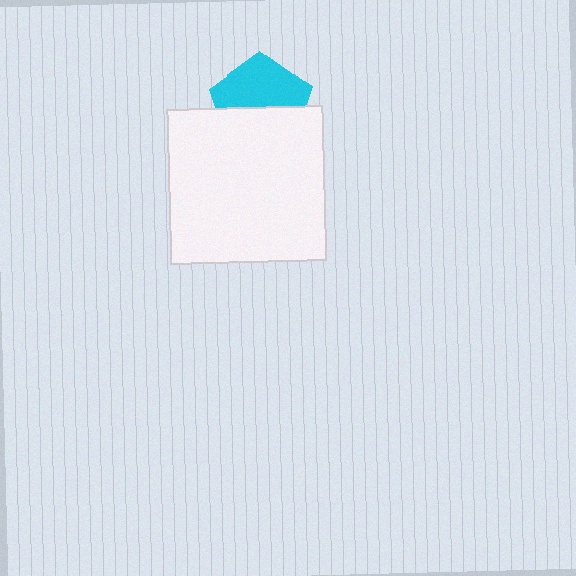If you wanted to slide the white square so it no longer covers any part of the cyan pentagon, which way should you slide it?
Slide it down — that is the most direct way to separate the two shapes.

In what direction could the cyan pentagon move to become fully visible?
The cyan pentagon could move up. That would shift it out from behind the white square entirely.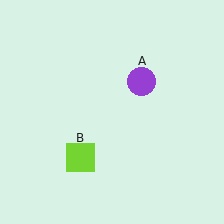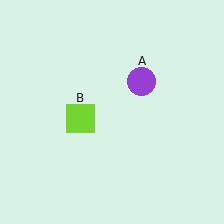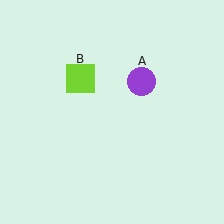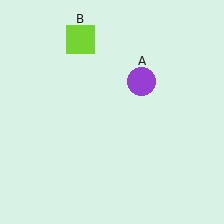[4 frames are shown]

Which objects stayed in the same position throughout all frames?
Purple circle (object A) remained stationary.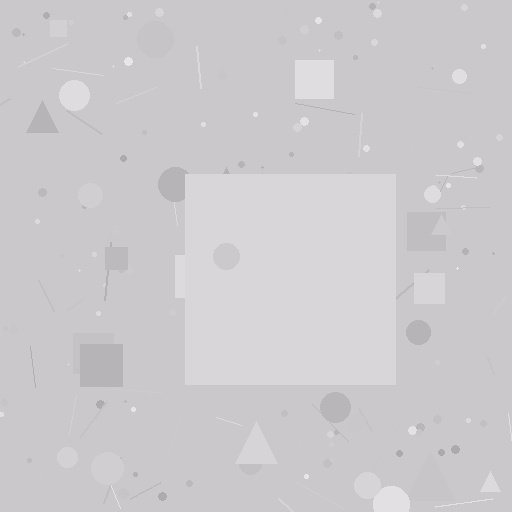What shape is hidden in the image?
A square is hidden in the image.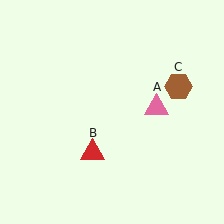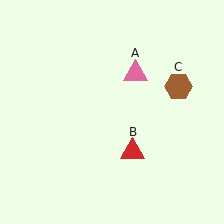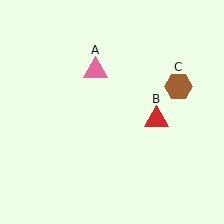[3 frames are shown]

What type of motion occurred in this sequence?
The pink triangle (object A), red triangle (object B) rotated counterclockwise around the center of the scene.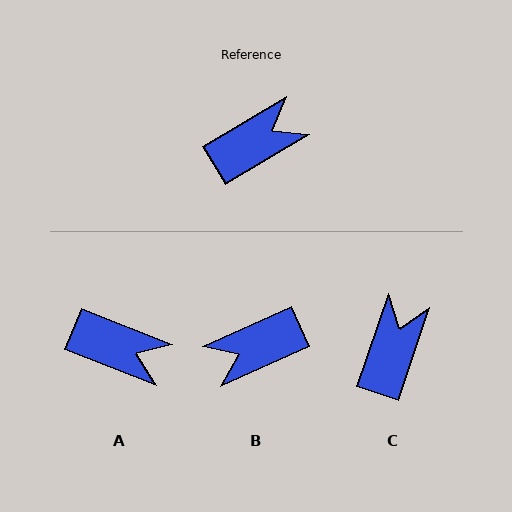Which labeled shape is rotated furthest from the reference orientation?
B, about 173 degrees away.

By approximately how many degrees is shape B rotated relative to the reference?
Approximately 173 degrees counter-clockwise.